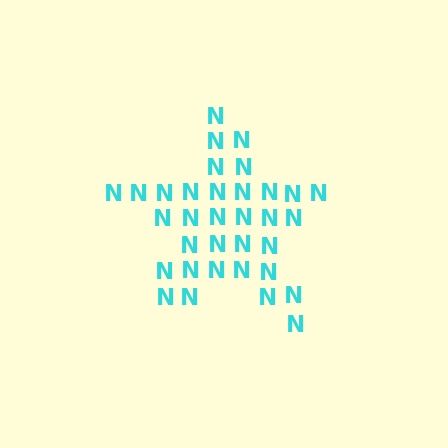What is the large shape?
The large shape is a star.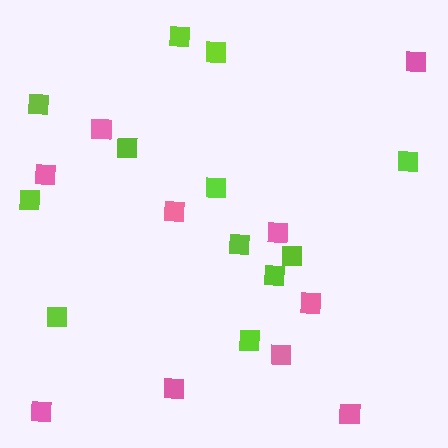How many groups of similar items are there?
There are 2 groups: one group of lime squares (12) and one group of pink squares (10).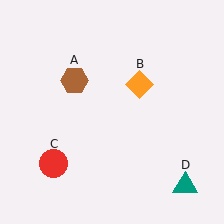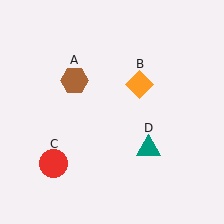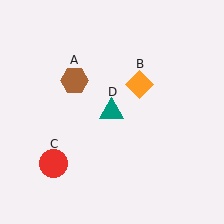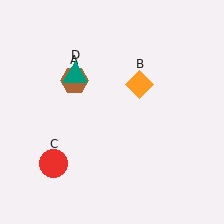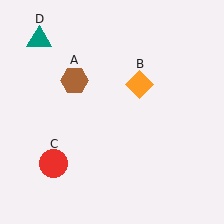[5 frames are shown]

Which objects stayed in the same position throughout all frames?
Brown hexagon (object A) and orange diamond (object B) and red circle (object C) remained stationary.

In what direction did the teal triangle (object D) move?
The teal triangle (object D) moved up and to the left.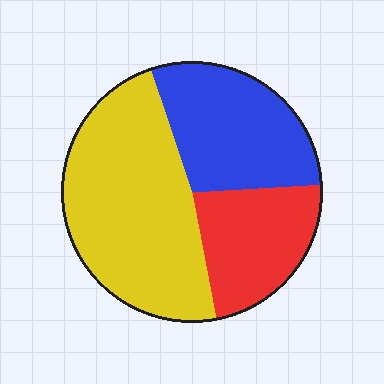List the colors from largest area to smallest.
From largest to smallest: yellow, blue, red.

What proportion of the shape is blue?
Blue covers 29% of the shape.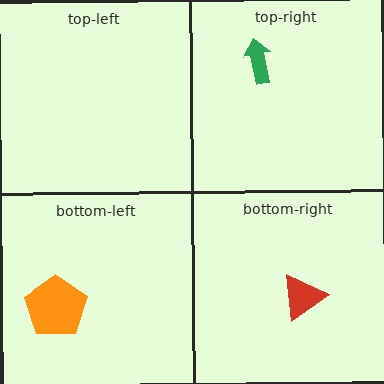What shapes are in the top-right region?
The green arrow.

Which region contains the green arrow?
The top-right region.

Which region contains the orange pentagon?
The bottom-left region.